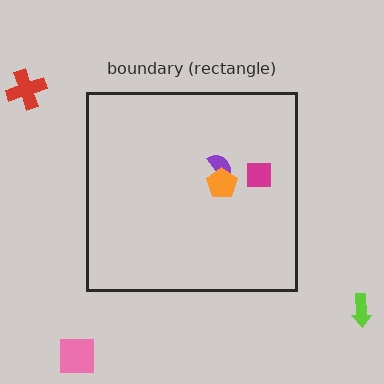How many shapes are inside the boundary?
3 inside, 3 outside.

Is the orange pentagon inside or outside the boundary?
Inside.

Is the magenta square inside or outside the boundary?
Inside.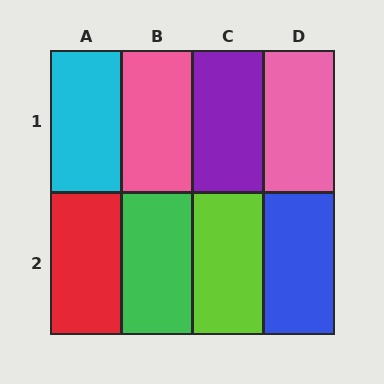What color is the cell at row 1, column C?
Purple.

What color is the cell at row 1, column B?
Pink.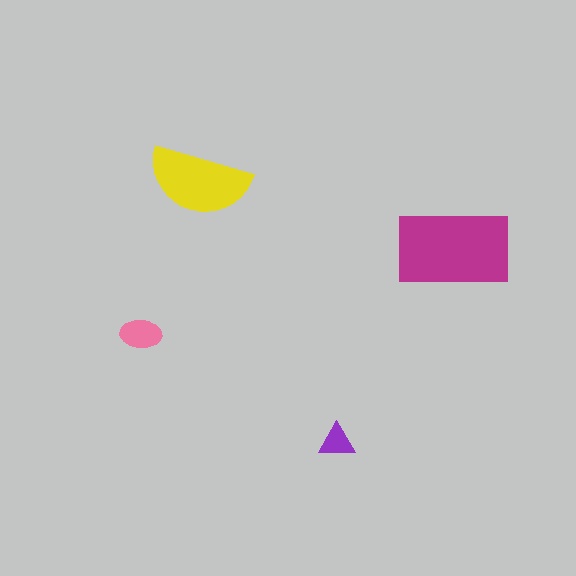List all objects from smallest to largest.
The purple triangle, the pink ellipse, the yellow semicircle, the magenta rectangle.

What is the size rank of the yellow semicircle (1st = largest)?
2nd.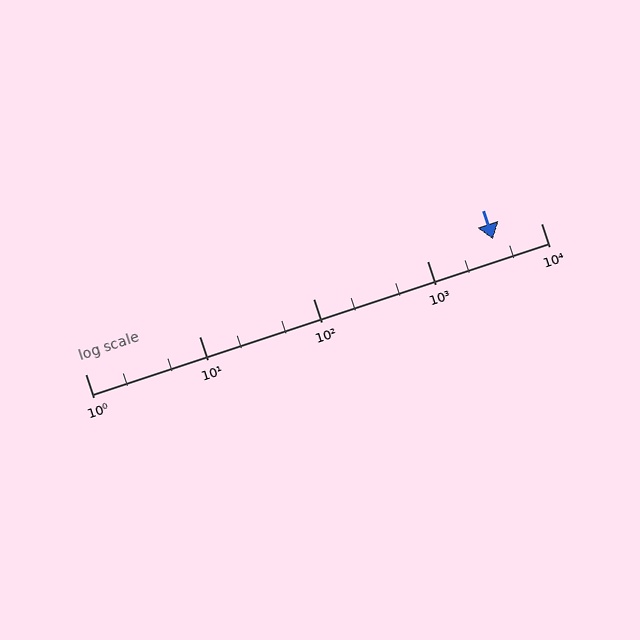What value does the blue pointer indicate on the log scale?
The pointer indicates approximately 3800.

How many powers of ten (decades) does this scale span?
The scale spans 4 decades, from 1 to 10000.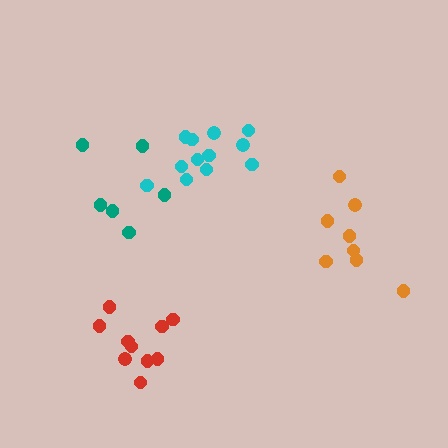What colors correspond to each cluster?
The clusters are colored: cyan, orange, teal, red.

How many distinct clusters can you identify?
There are 4 distinct clusters.